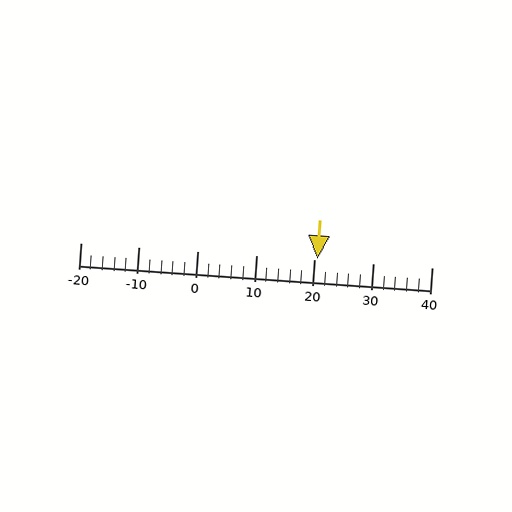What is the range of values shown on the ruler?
The ruler shows values from -20 to 40.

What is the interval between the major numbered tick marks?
The major tick marks are spaced 10 units apart.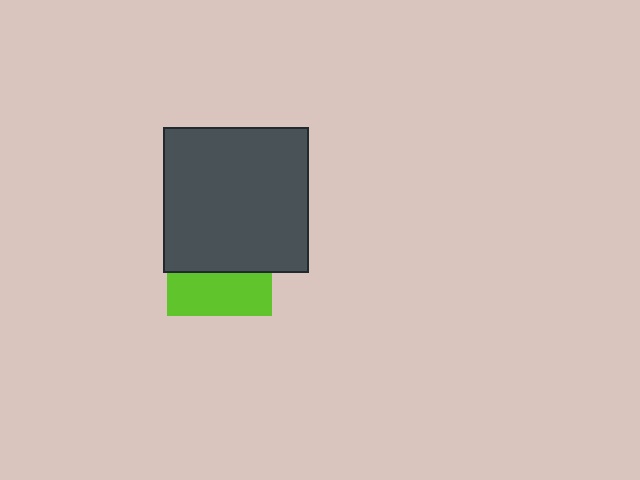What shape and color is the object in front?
The object in front is a dark gray square.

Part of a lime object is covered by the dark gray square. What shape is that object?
It is a square.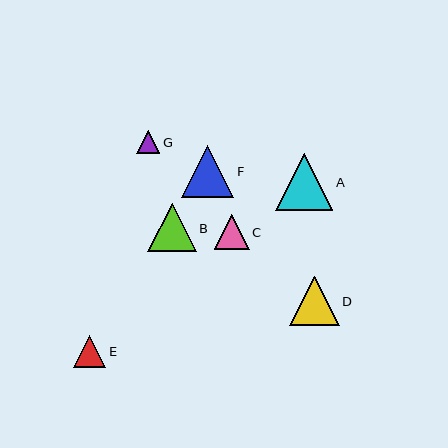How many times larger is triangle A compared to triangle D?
Triangle A is approximately 1.1 times the size of triangle D.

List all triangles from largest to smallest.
From largest to smallest: A, F, D, B, C, E, G.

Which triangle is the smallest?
Triangle G is the smallest with a size of approximately 23 pixels.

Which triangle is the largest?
Triangle A is the largest with a size of approximately 57 pixels.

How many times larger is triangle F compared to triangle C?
Triangle F is approximately 1.5 times the size of triangle C.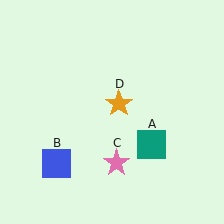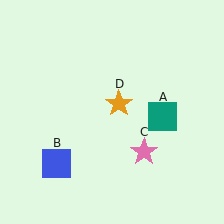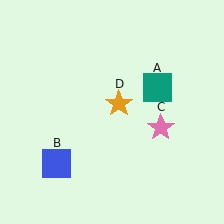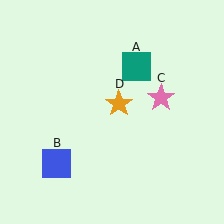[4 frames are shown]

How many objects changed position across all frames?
2 objects changed position: teal square (object A), pink star (object C).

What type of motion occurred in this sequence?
The teal square (object A), pink star (object C) rotated counterclockwise around the center of the scene.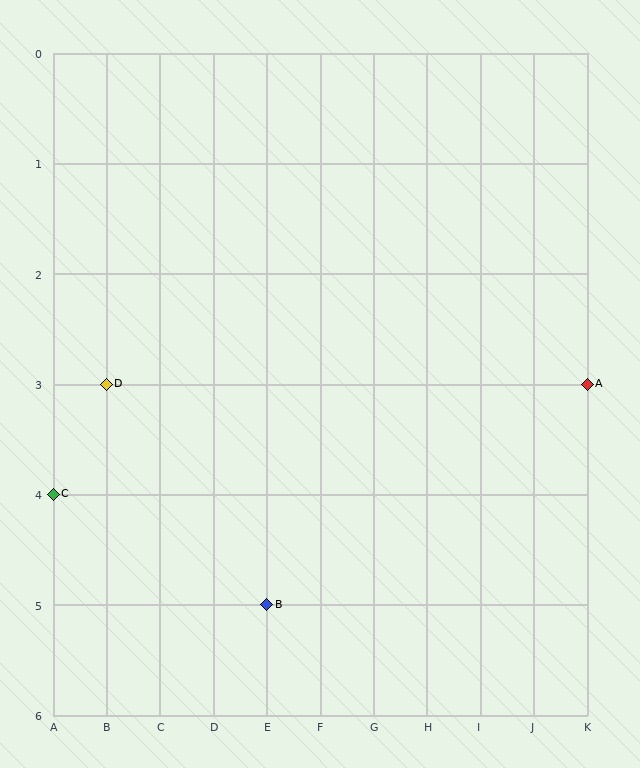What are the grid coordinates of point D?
Point D is at grid coordinates (B, 3).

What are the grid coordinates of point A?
Point A is at grid coordinates (K, 3).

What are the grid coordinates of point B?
Point B is at grid coordinates (E, 5).